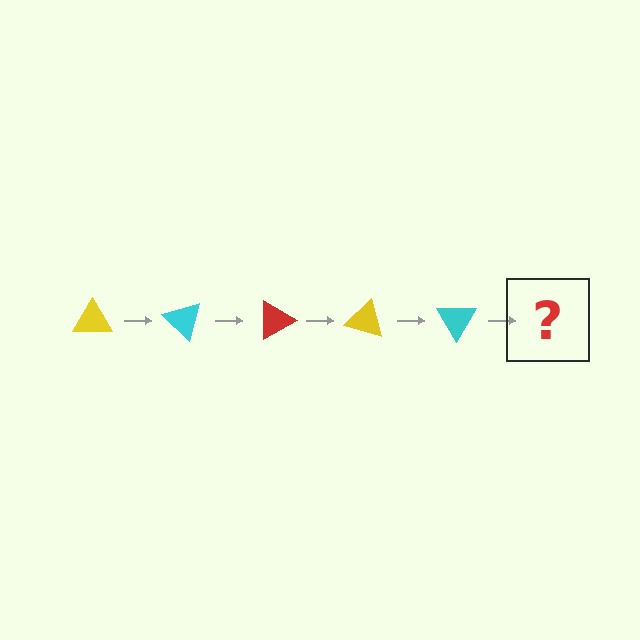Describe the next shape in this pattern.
It should be a red triangle, rotated 225 degrees from the start.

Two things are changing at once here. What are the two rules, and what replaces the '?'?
The two rules are that it rotates 45 degrees each step and the color cycles through yellow, cyan, and red. The '?' should be a red triangle, rotated 225 degrees from the start.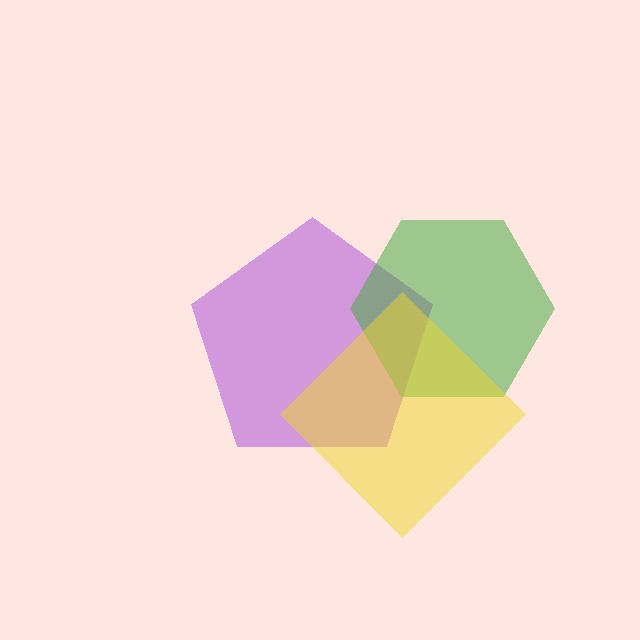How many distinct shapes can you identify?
There are 3 distinct shapes: a purple pentagon, a green hexagon, a yellow diamond.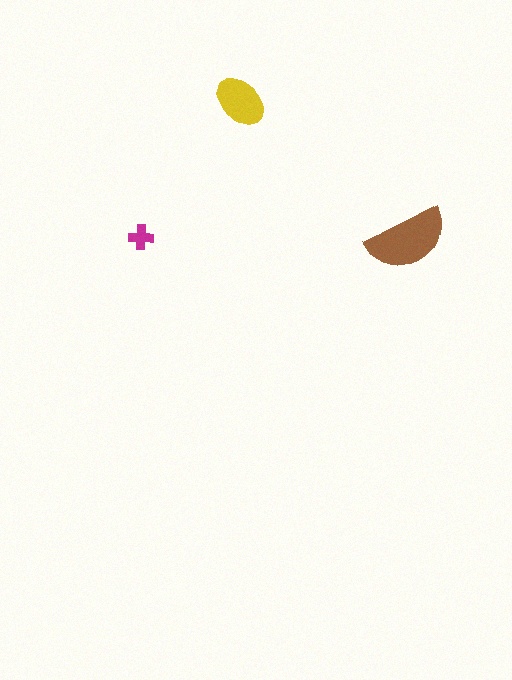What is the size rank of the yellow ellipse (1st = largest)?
2nd.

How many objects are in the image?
There are 3 objects in the image.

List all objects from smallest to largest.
The magenta cross, the yellow ellipse, the brown semicircle.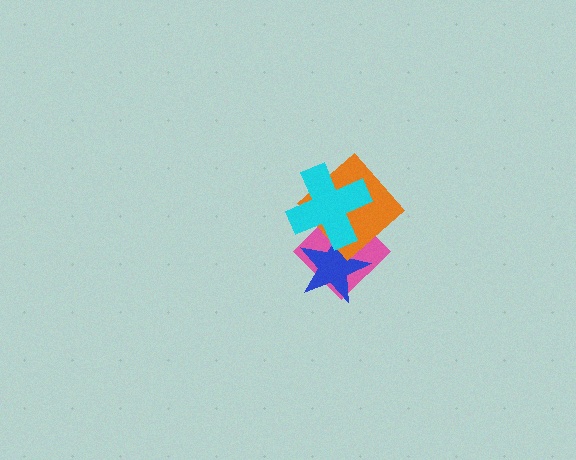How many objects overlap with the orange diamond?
3 objects overlap with the orange diamond.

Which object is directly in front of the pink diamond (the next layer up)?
The blue star is directly in front of the pink diamond.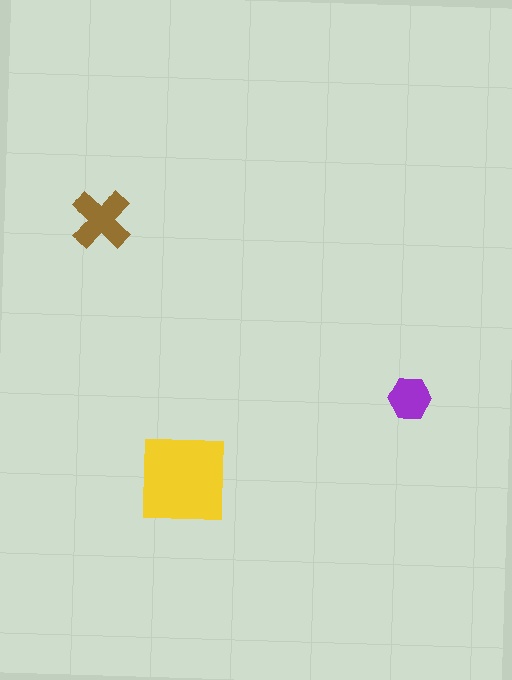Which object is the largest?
The yellow square.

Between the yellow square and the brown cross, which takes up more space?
The yellow square.